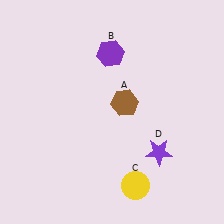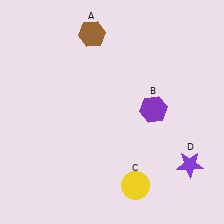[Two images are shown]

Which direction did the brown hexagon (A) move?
The brown hexagon (A) moved up.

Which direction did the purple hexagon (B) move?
The purple hexagon (B) moved down.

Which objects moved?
The objects that moved are: the brown hexagon (A), the purple hexagon (B), the purple star (D).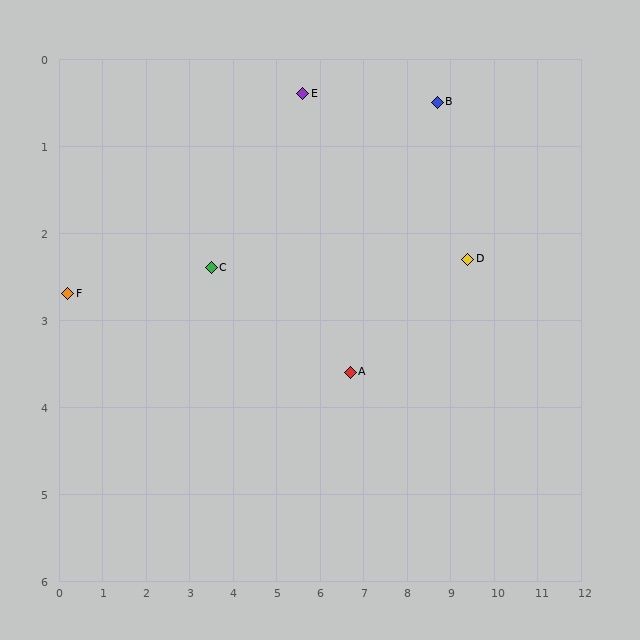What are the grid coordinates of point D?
Point D is at approximately (9.4, 2.3).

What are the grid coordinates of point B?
Point B is at approximately (8.7, 0.5).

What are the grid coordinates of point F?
Point F is at approximately (0.2, 2.7).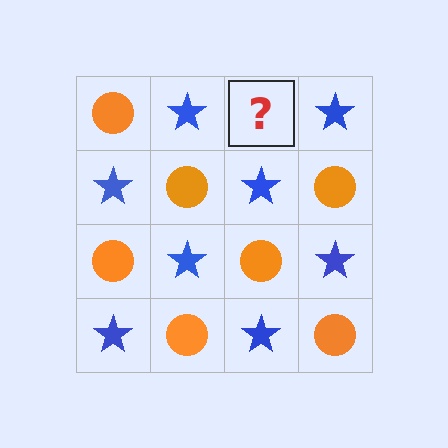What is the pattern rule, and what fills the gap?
The rule is that it alternates orange circle and blue star in a checkerboard pattern. The gap should be filled with an orange circle.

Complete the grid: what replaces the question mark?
The question mark should be replaced with an orange circle.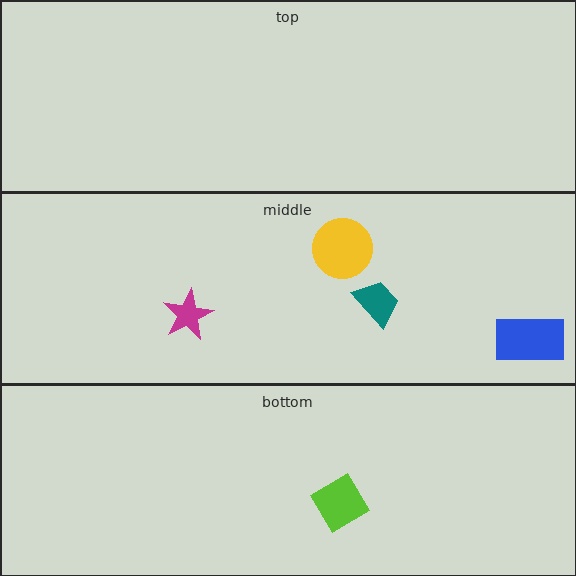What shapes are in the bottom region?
The lime diamond.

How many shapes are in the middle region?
4.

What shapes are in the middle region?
The teal trapezoid, the magenta star, the yellow circle, the blue rectangle.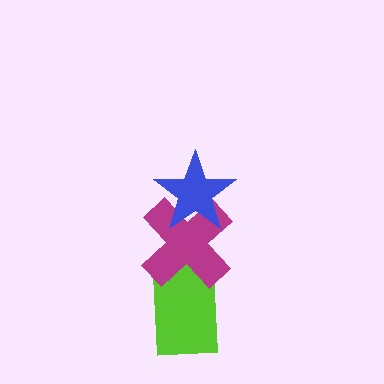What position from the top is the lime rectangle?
The lime rectangle is 3rd from the top.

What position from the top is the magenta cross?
The magenta cross is 2nd from the top.